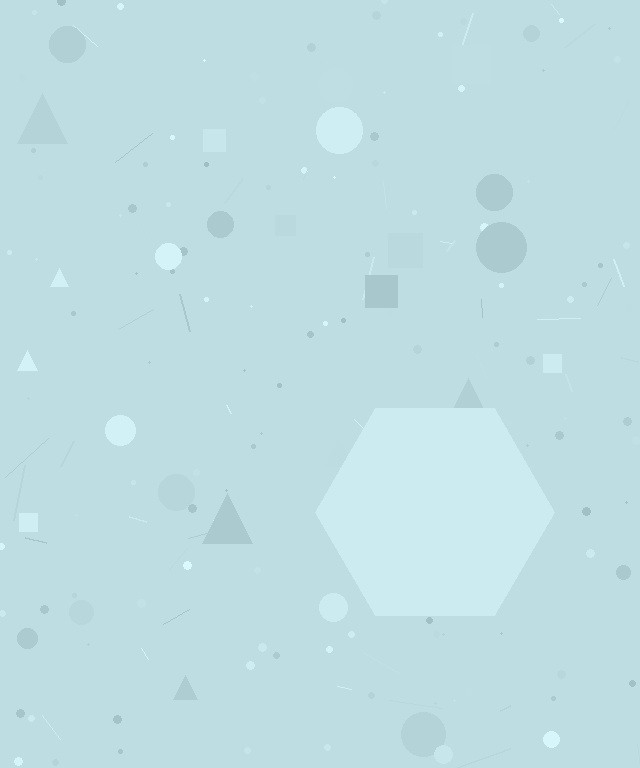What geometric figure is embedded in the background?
A hexagon is embedded in the background.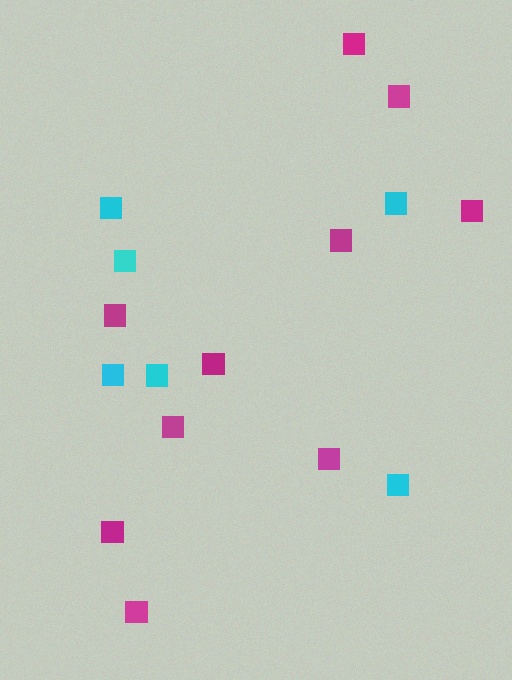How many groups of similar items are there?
There are 2 groups: one group of magenta squares (10) and one group of cyan squares (6).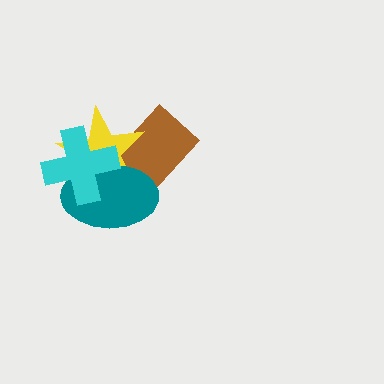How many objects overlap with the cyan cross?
3 objects overlap with the cyan cross.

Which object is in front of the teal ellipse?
The cyan cross is in front of the teal ellipse.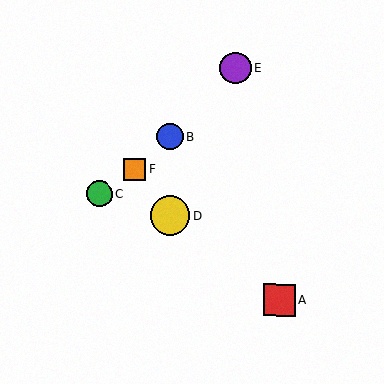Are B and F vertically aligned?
No, B is at x≈170 and F is at x≈135.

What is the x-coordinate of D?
Object D is at x≈170.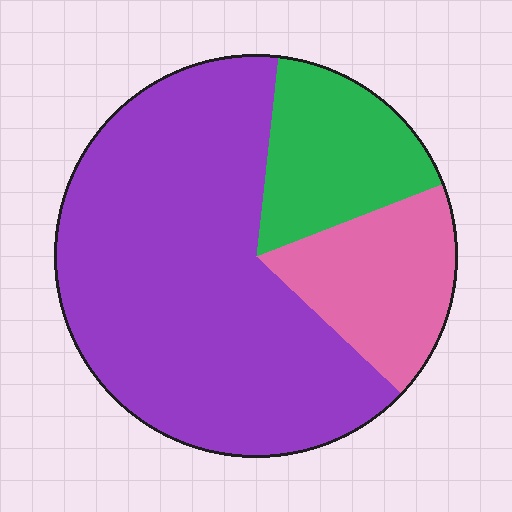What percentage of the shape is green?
Green covers 17% of the shape.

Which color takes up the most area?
Purple, at roughly 65%.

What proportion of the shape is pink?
Pink covers roughly 20% of the shape.